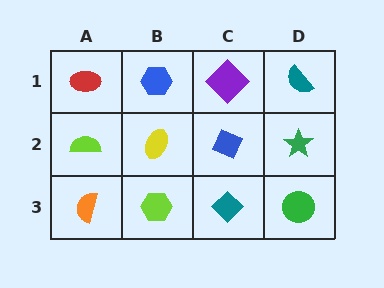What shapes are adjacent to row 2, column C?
A purple diamond (row 1, column C), a teal diamond (row 3, column C), a yellow ellipse (row 2, column B), a green star (row 2, column D).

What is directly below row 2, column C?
A teal diamond.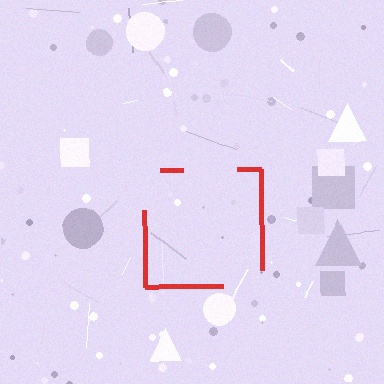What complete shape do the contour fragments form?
The contour fragments form a square.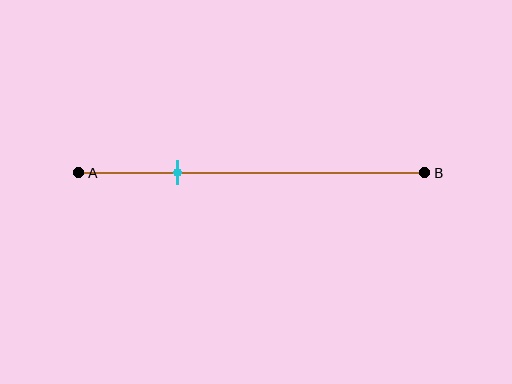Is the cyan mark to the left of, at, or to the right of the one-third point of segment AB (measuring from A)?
The cyan mark is to the left of the one-third point of segment AB.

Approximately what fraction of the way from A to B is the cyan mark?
The cyan mark is approximately 30% of the way from A to B.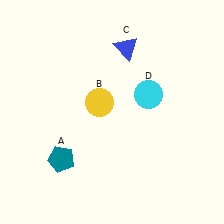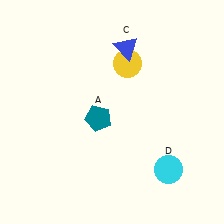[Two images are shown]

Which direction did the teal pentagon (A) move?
The teal pentagon (A) moved up.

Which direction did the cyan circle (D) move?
The cyan circle (D) moved down.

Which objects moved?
The objects that moved are: the teal pentagon (A), the yellow circle (B), the cyan circle (D).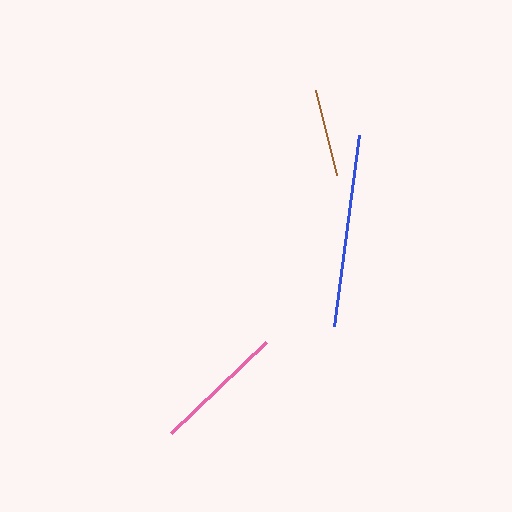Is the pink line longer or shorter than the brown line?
The pink line is longer than the brown line.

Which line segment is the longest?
The blue line is the longest at approximately 192 pixels.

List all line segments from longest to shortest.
From longest to shortest: blue, pink, brown.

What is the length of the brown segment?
The brown segment is approximately 88 pixels long.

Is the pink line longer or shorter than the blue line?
The blue line is longer than the pink line.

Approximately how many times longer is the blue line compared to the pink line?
The blue line is approximately 1.5 times the length of the pink line.